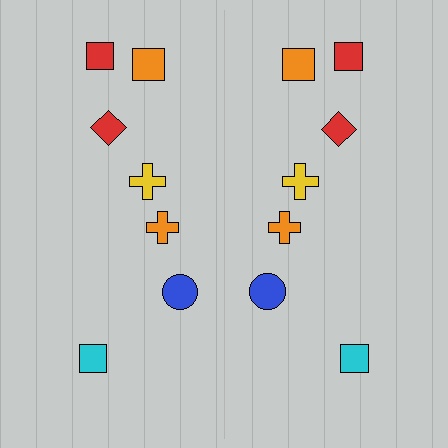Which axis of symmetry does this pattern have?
The pattern has a vertical axis of symmetry running through the center of the image.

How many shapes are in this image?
There are 14 shapes in this image.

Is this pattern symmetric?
Yes, this pattern has bilateral (reflection) symmetry.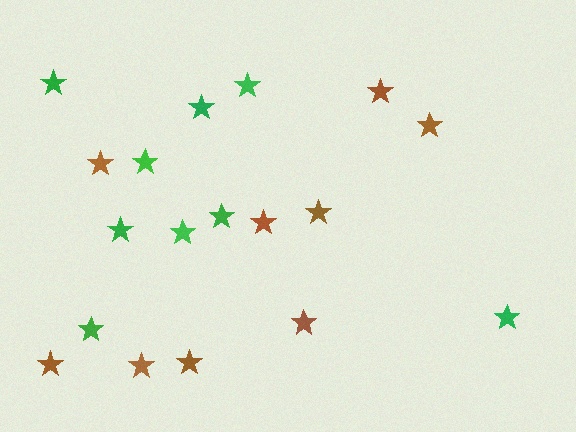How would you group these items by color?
There are 2 groups: one group of brown stars (9) and one group of green stars (9).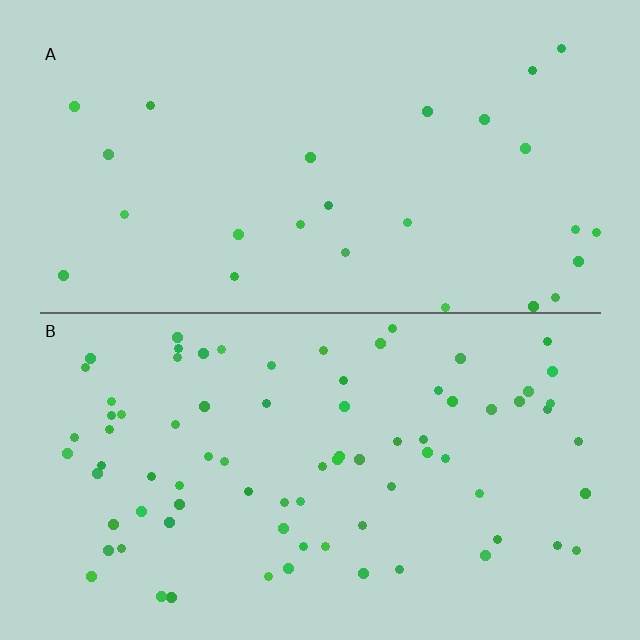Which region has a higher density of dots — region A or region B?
B (the bottom).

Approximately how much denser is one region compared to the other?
Approximately 3.0× — region B over region A.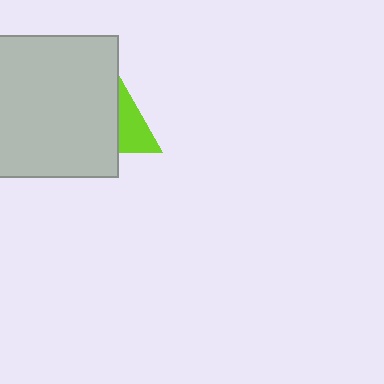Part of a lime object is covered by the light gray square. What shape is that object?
It is a triangle.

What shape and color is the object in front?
The object in front is a light gray square.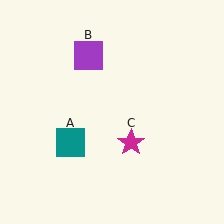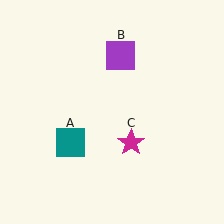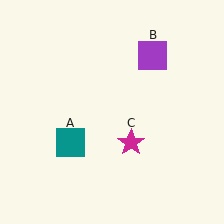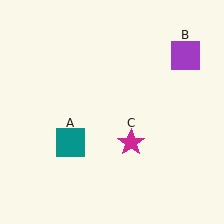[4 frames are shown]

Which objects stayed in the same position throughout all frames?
Teal square (object A) and magenta star (object C) remained stationary.